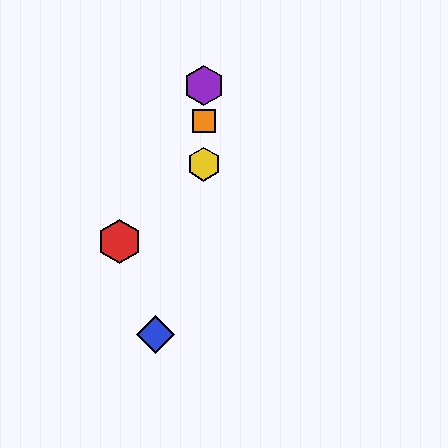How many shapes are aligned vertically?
4 shapes (the green diamond, the yellow hexagon, the purple hexagon, the orange square) are aligned vertically.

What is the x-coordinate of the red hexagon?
The red hexagon is at x≈119.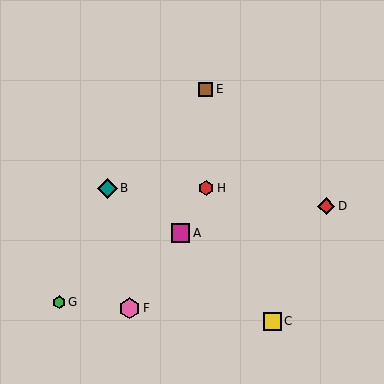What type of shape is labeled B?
Shape B is a teal diamond.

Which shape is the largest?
The pink hexagon (labeled F) is the largest.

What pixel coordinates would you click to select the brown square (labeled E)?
Click at (206, 89) to select the brown square E.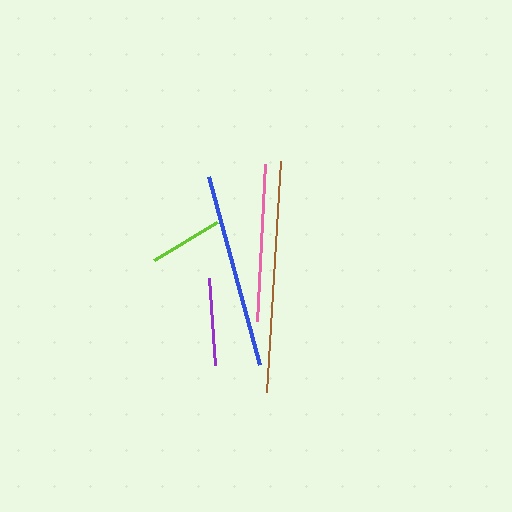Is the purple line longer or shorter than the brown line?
The brown line is longer than the purple line.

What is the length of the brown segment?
The brown segment is approximately 232 pixels long.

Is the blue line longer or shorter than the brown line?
The brown line is longer than the blue line.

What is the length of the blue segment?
The blue segment is approximately 195 pixels long.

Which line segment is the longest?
The brown line is the longest at approximately 232 pixels.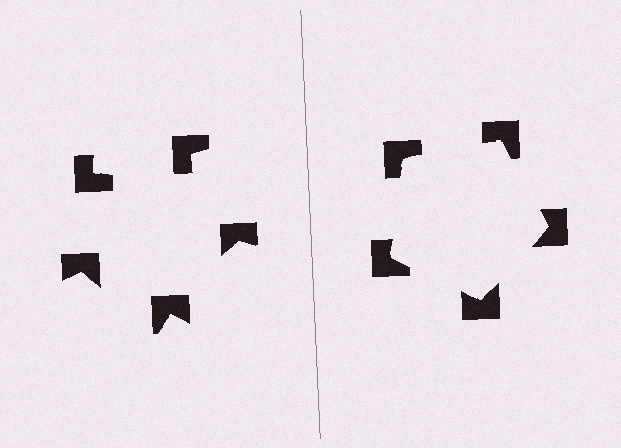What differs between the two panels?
The notched squares are positioned identically on both sides; only the wedge orientations differ. On the right they align to a pentagon; on the left they are misaligned.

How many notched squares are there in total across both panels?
10 — 5 on each side.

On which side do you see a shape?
An illusory pentagon appears on the right side. On the left side the wedge cuts are rotated, so no coherent shape forms.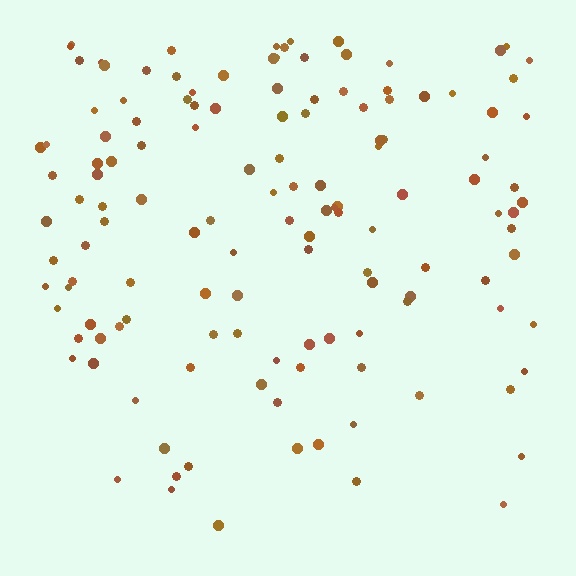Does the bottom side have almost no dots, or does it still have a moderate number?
Still a moderate number, just noticeably fewer than the top.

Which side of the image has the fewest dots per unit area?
The bottom.